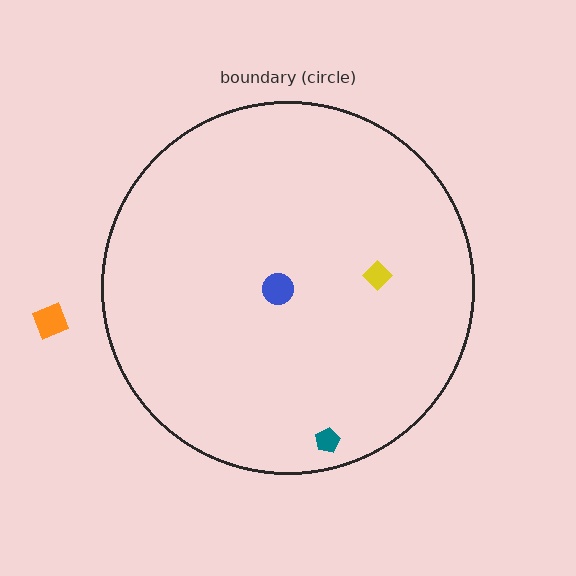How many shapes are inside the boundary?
3 inside, 1 outside.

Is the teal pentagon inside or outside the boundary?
Inside.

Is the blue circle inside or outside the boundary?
Inside.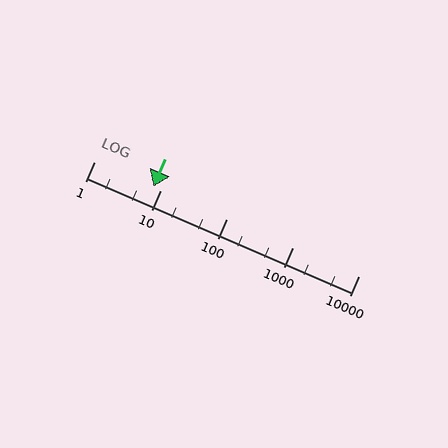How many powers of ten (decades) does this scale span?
The scale spans 4 decades, from 1 to 10000.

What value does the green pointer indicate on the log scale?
The pointer indicates approximately 7.8.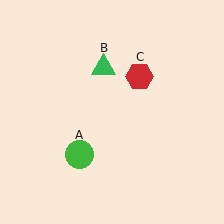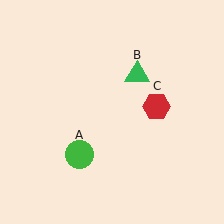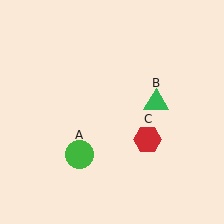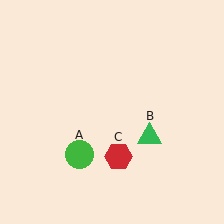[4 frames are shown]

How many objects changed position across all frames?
2 objects changed position: green triangle (object B), red hexagon (object C).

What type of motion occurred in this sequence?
The green triangle (object B), red hexagon (object C) rotated clockwise around the center of the scene.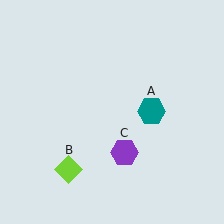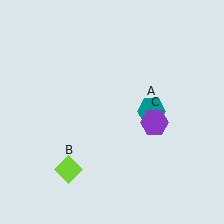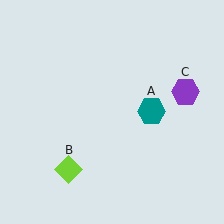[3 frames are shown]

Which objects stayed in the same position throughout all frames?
Teal hexagon (object A) and lime diamond (object B) remained stationary.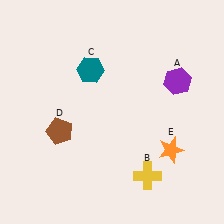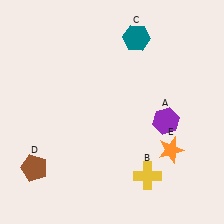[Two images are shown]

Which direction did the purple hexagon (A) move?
The purple hexagon (A) moved down.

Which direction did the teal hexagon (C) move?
The teal hexagon (C) moved right.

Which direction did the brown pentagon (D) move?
The brown pentagon (D) moved down.